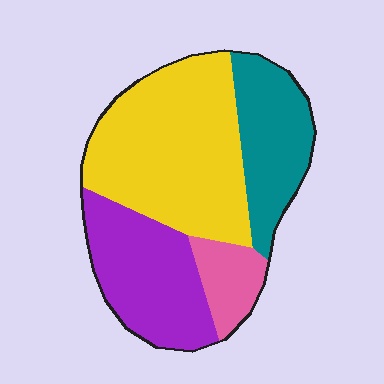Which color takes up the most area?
Yellow, at roughly 45%.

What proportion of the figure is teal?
Teal takes up about one fifth (1/5) of the figure.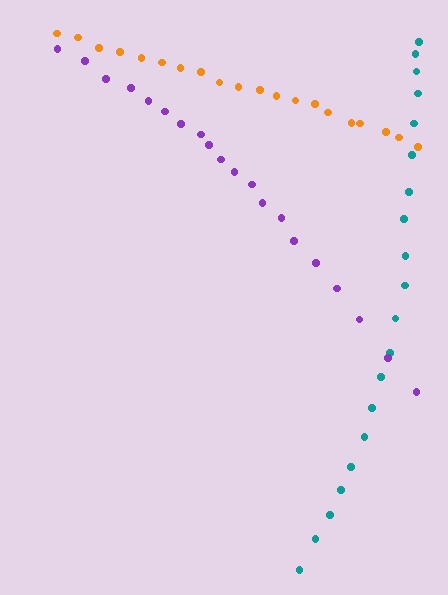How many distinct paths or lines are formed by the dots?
There are 3 distinct paths.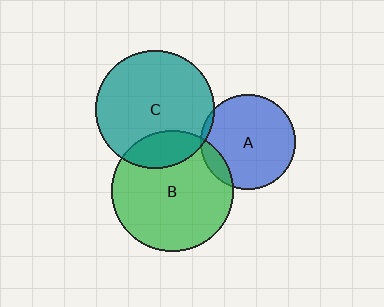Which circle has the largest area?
Circle B (green).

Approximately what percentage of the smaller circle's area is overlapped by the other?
Approximately 20%.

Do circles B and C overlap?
Yes.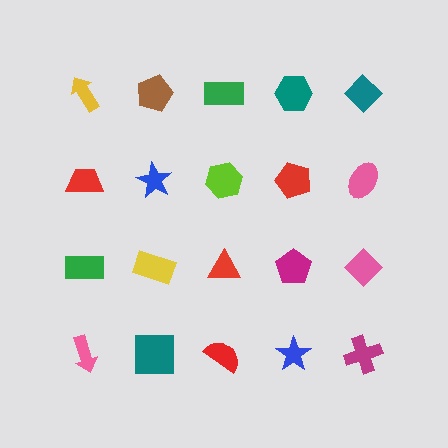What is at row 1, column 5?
A teal diamond.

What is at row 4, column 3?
A red semicircle.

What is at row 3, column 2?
A yellow rectangle.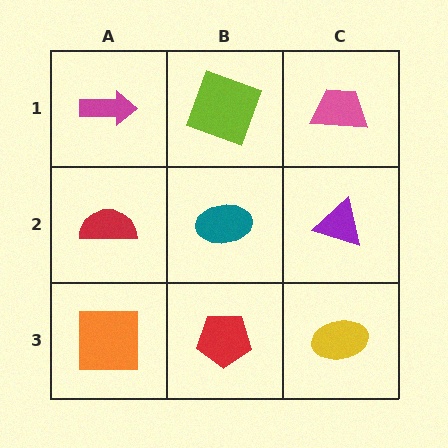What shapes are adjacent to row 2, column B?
A lime square (row 1, column B), a red pentagon (row 3, column B), a red semicircle (row 2, column A), a purple triangle (row 2, column C).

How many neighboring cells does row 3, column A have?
2.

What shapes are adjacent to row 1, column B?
A teal ellipse (row 2, column B), a magenta arrow (row 1, column A), a pink trapezoid (row 1, column C).